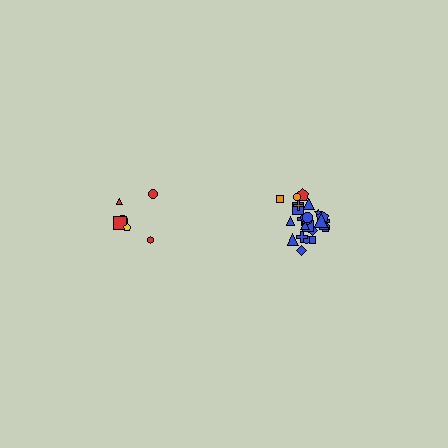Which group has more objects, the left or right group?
The right group.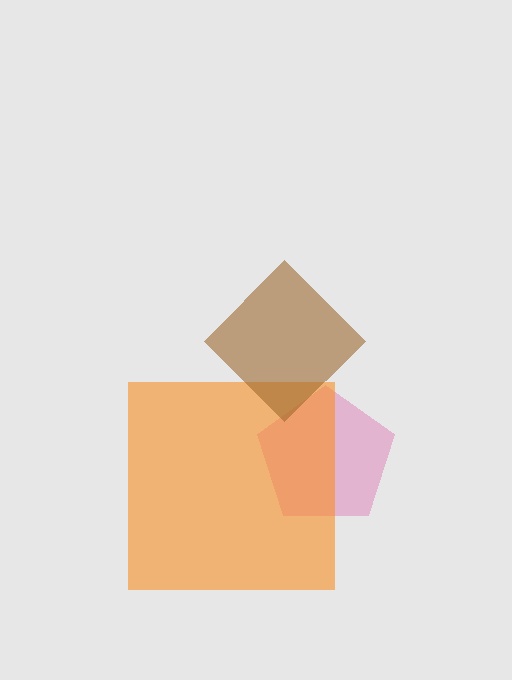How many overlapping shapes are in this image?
There are 3 overlapping shapes in the image.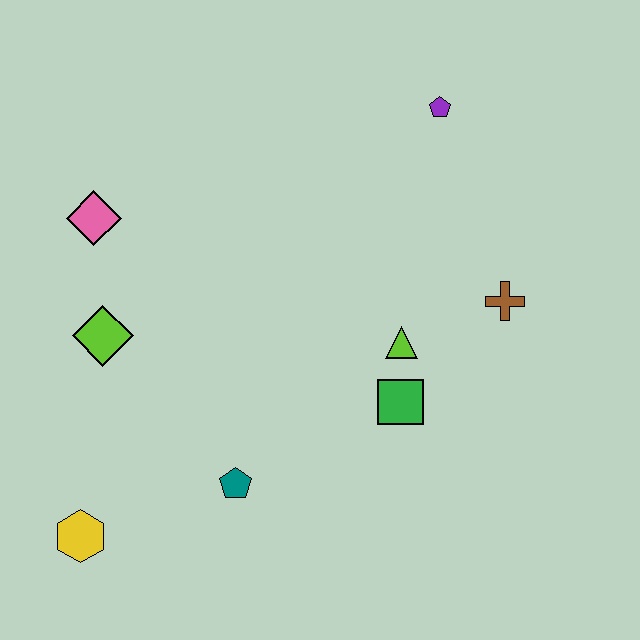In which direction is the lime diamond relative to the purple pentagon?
The lime diamond is to the left of the purple pentagon.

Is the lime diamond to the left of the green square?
Yes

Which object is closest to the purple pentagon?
The brown cross is closest to the purple pentagon.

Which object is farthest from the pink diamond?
The brown cross is farthest from the pink diamond.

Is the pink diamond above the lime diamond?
Yes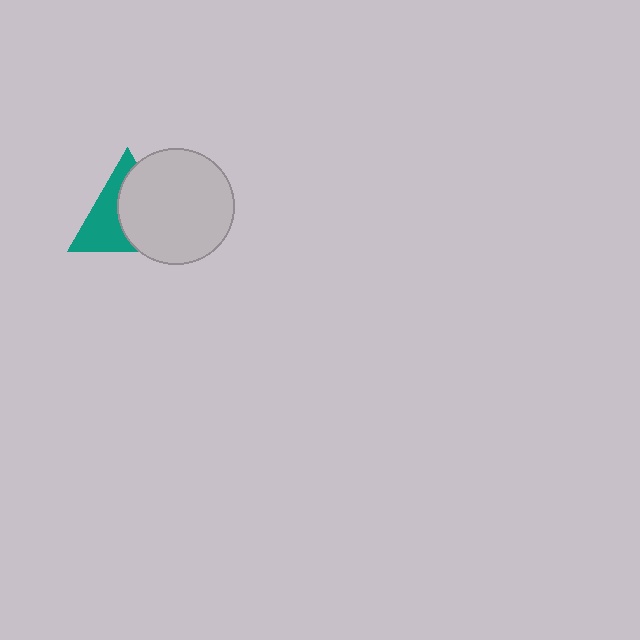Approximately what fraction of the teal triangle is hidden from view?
Roughly 54% of the teal triangle is hidden behind the light gray circle.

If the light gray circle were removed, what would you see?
You would see the complete teal triangle.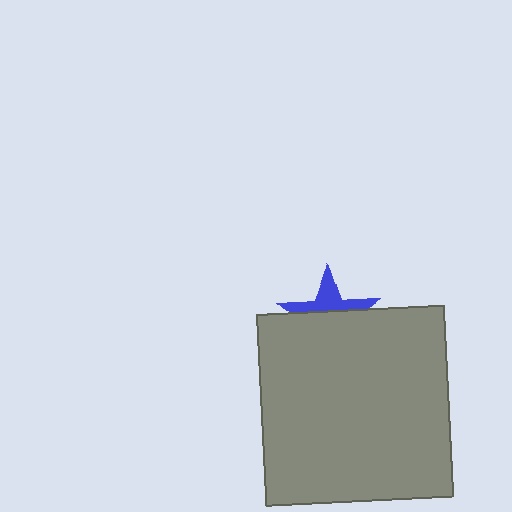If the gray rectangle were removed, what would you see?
You would see the complete blue star.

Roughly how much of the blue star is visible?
A small part of it is visible (roughly 39%).